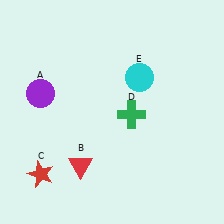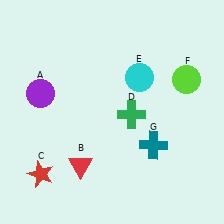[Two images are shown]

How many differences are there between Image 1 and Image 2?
There are 2 differences between the two images.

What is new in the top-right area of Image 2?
A lime circle (F) was added in the top-right area of Image 2.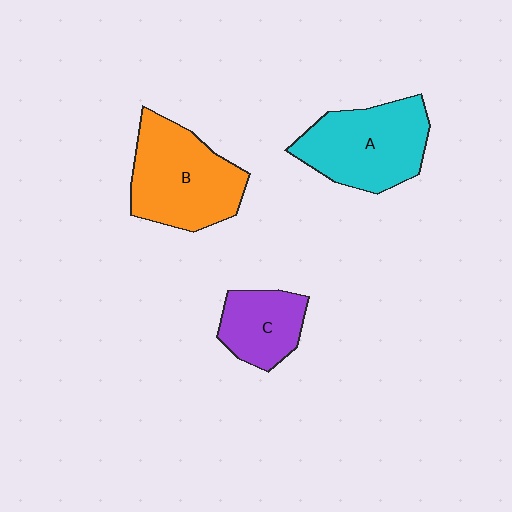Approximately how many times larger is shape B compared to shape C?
Approximately 1.8 times.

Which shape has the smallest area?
Shape C (purple).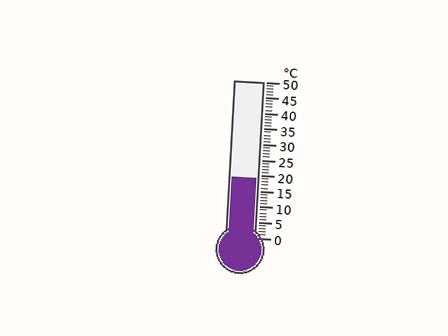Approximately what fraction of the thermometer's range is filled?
The thermometer is filled to approximately 40% of its range.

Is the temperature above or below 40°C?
The temperature is below 40°C.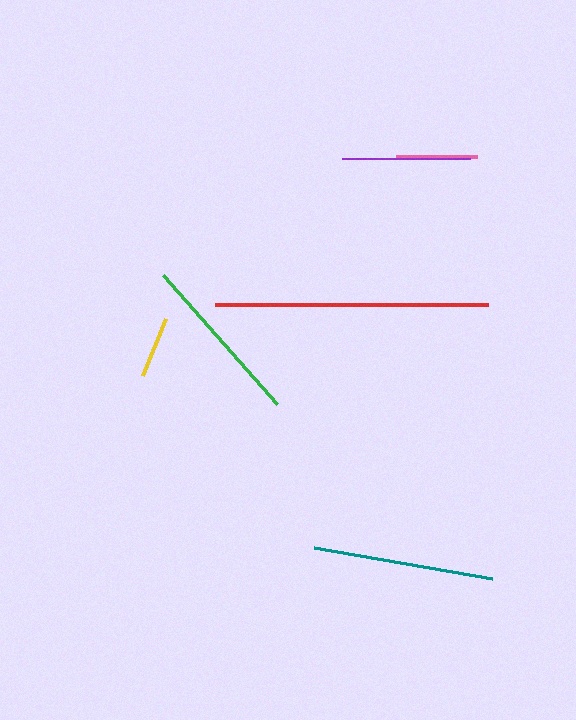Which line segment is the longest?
The red line is the longest at approximately 274 pixels.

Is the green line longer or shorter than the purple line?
The green line is longer than the purple line.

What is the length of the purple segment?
The purple segment is approximately 127 pixels long.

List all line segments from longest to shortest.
From longest to shortest: red, teal, green, purple, pink, yellow.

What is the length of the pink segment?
The pink segment is approximately 82 pixels long.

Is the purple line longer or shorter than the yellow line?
The purple line is longer than the yellow line.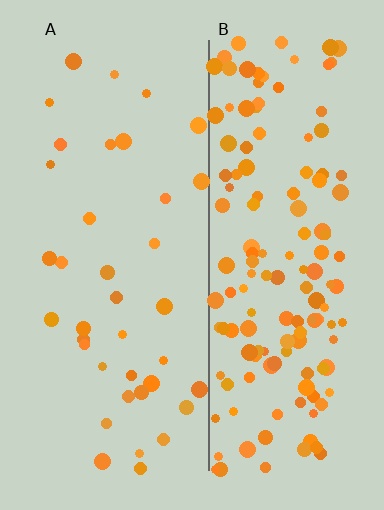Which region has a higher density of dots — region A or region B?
B (the right).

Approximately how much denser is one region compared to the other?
Approximately 3.9× — region B over region A.